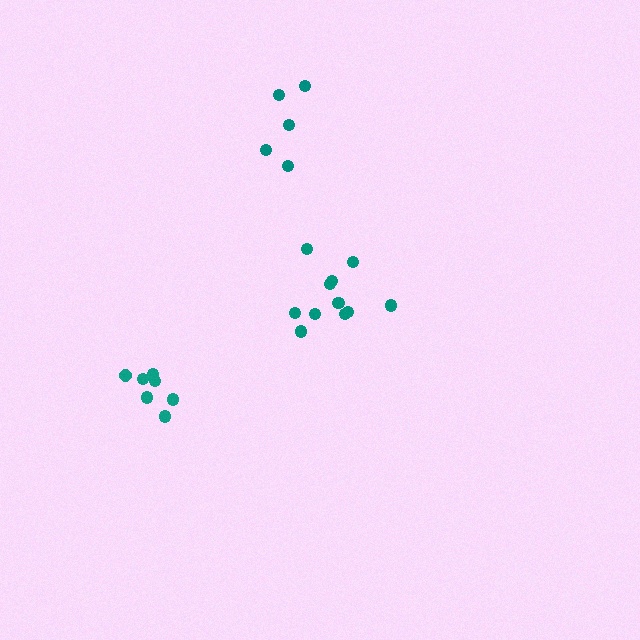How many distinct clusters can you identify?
There are 3 distinct clusters.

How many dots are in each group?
Group 1: 11 dots, Group 2: 5 dots, Group 3: 7 dots (23 total).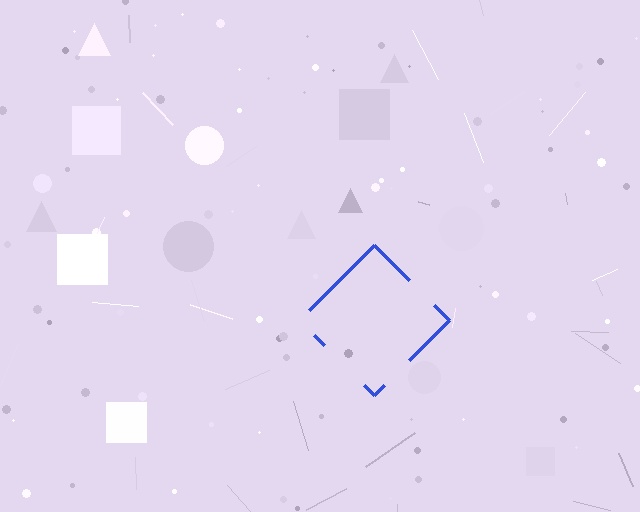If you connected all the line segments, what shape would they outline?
They would outline a diamond.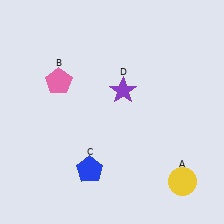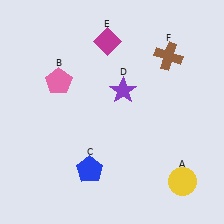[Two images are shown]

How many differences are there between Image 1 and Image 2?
There are 2 differences between the two images.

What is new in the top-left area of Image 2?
A magenta diamond (E) was added in the top-left area of Image 2.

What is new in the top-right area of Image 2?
A brown cross (F) was added in the top-right area of Image 2.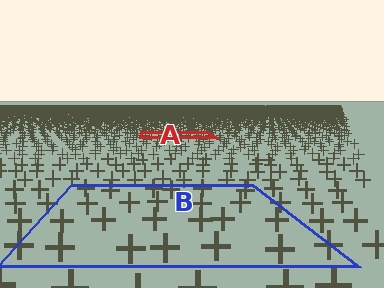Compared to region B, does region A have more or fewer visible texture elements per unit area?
Region A has more texture elements per unit area — they are packed more densely because it is farther away.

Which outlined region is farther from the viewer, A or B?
Region A is farther from the viewer — the texture elements inside it appear smaller and more densely packed.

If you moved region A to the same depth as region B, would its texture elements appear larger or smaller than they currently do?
They would appear larger. At a closer depth, the same texture elements are projected at a bigger on-screen size.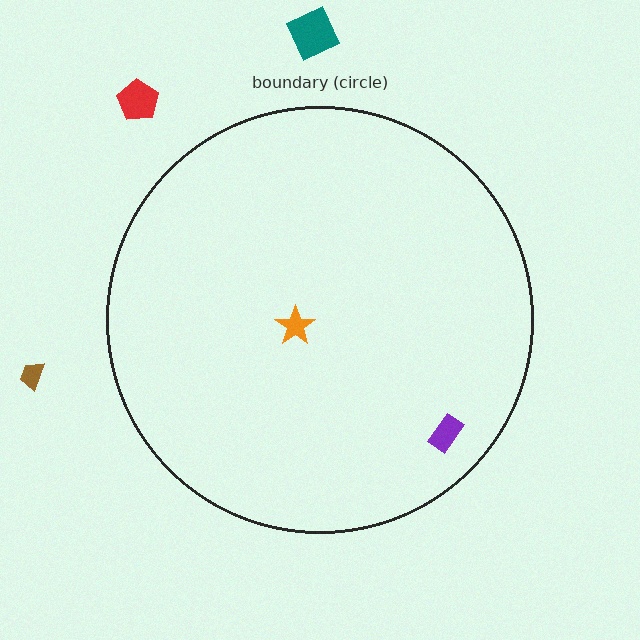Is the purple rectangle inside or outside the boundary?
Inside.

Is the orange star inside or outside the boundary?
Inside.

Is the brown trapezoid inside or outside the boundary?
Outside.